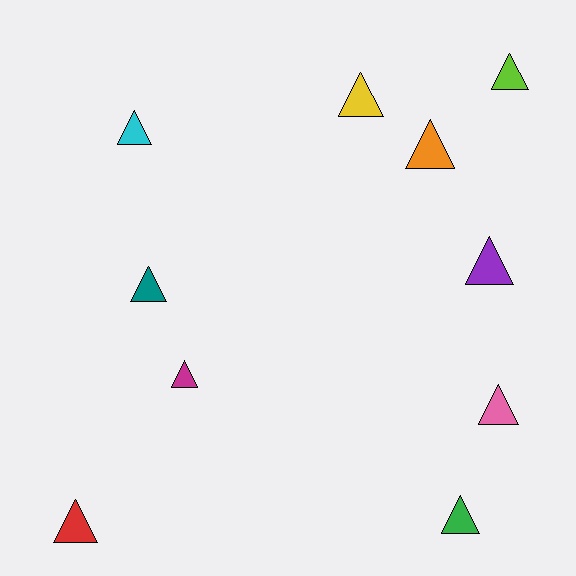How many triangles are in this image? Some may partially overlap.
There are 10 triangles.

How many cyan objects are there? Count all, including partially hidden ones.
There is 1 cyan object.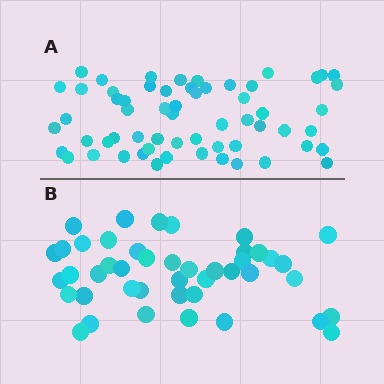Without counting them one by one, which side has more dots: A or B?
Region A (the top region) has more dots.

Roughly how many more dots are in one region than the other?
Region A has approximately 15 more dots than region B.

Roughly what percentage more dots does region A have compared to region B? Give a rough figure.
About 35% more.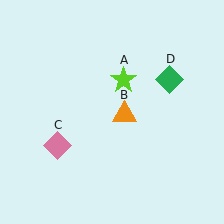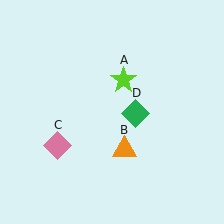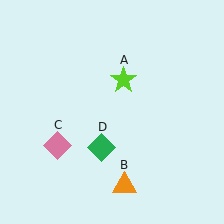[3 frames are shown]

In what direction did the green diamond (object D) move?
The green diamond (object D) moved down and to the left.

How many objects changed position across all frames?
2 objects changed position: orange triangle (object B), green diamond (object D).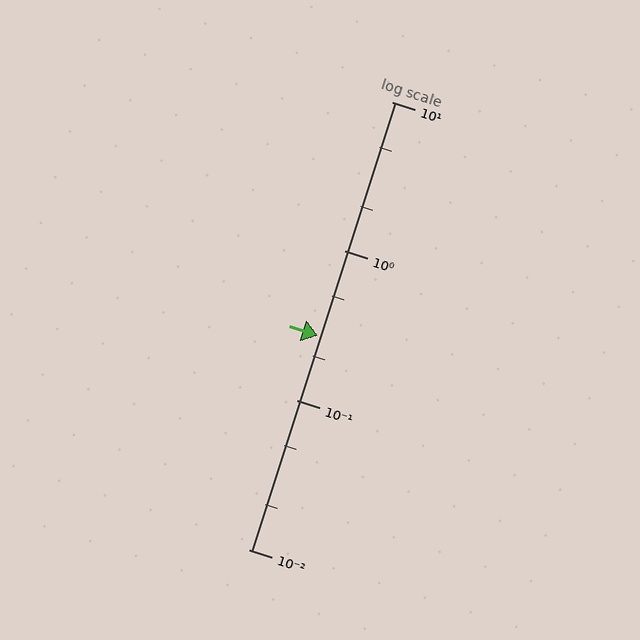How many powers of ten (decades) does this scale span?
The scale spans 3 decades, from 0.01 to 10.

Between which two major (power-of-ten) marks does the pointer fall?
The pointer is between 0.1 and 1.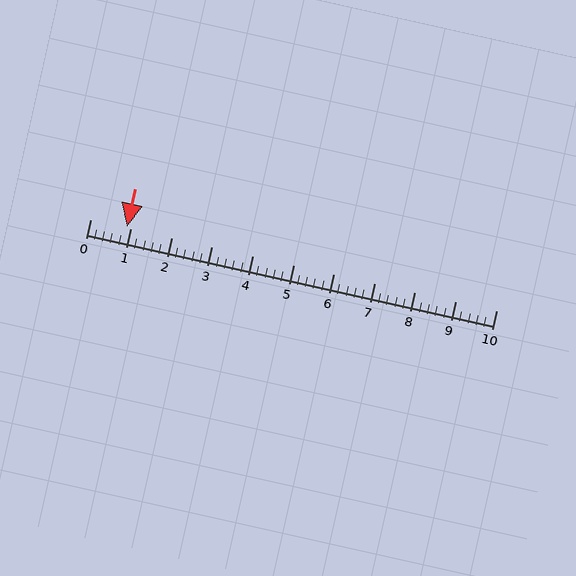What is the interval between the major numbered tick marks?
The major tick marks are spaced 1 units apart.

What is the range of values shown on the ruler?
The ruler shows values from 0 to 10.